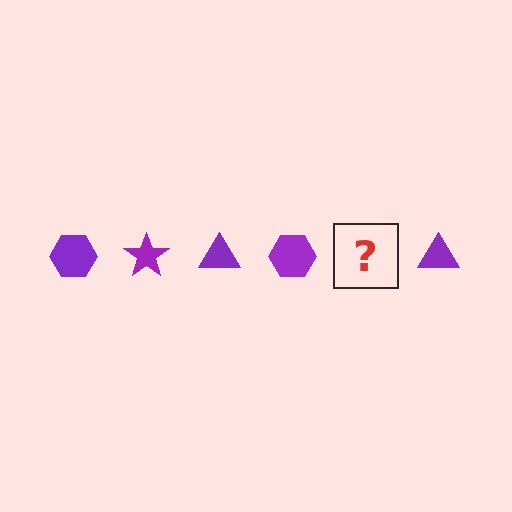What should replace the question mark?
The question mark should be replaced with a purple star.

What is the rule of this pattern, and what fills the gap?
The rule is that the pattern cycles through hexagon, star, triangle shapes in purple. The gap should be filled with a purple star.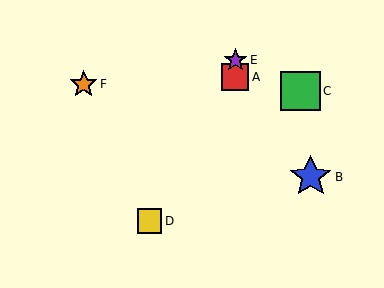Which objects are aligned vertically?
Objects A, E are aligned vertically.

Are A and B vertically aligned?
No, A is at x≈235 and B is at x≈311.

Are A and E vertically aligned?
Yes, both are at x≈235.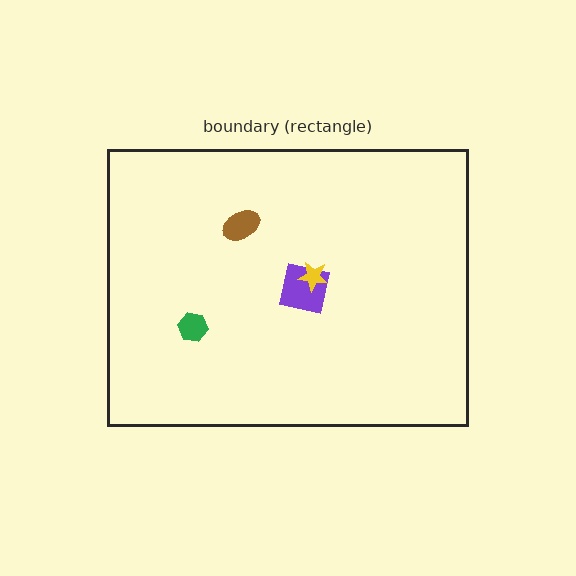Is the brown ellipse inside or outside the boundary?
Inside.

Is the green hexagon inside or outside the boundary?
Inside.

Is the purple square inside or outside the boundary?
Inside.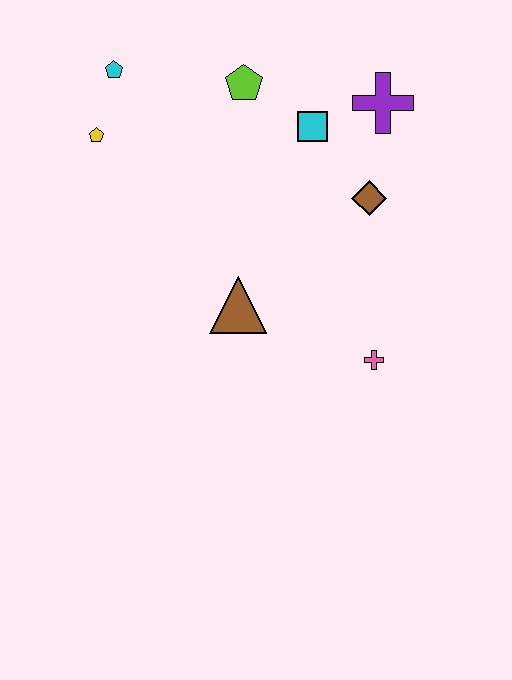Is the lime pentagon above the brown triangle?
Yes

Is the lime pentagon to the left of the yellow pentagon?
No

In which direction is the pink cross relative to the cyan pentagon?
The pink cross is below the cyan pentagon.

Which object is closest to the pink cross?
The brown triangle is closest to the pink cross.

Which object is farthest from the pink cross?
The cyan pentagon is farthest from the pink cross.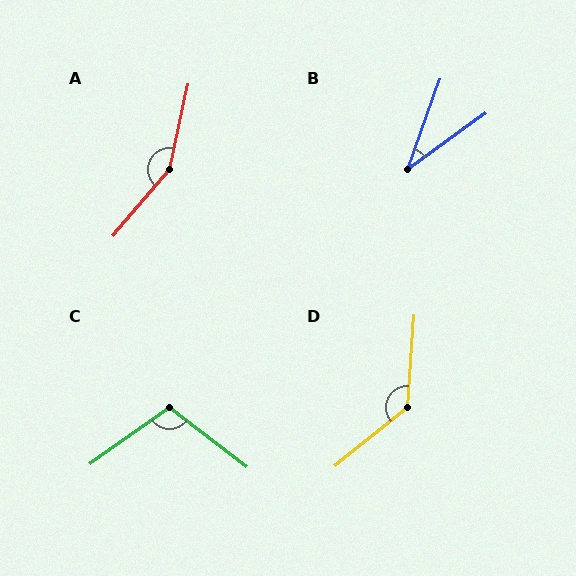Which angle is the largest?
A, at approximately 152 degrees.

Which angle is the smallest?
B, at approximately 35 degrees.